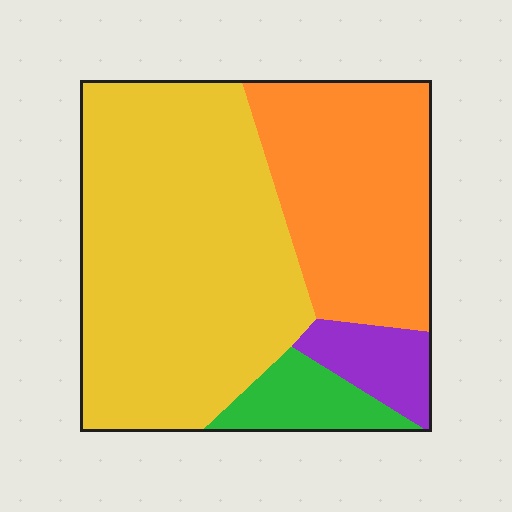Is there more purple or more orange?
Orange.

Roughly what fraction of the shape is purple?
Purple covers around 5% of the shape.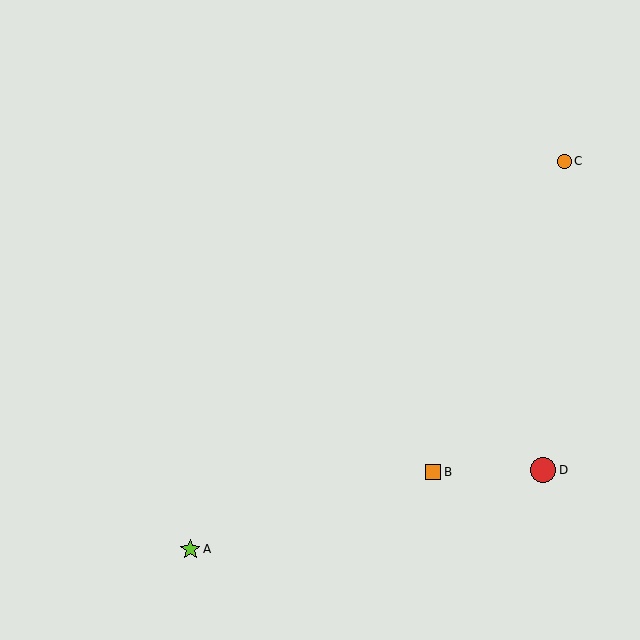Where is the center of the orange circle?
The center of the orange circle is at (564, 161).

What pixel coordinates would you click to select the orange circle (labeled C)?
Click at (564, 161) to select the orange circle C.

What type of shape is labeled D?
Shape D is a red circle.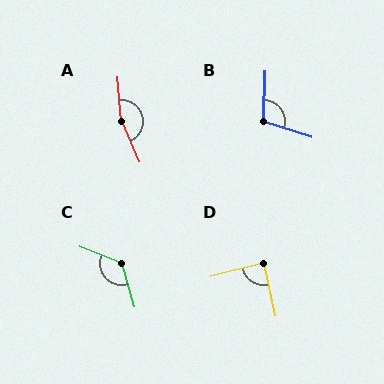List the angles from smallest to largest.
D (88°), B (106°), C (128°), A (161°).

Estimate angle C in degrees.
Approximately 128 degrees.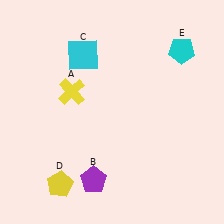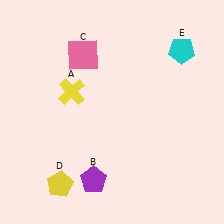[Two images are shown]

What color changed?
The square (C) changed from cyan in Image 1 to pink in Image 2.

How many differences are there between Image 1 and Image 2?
There is 1 difference between the two images.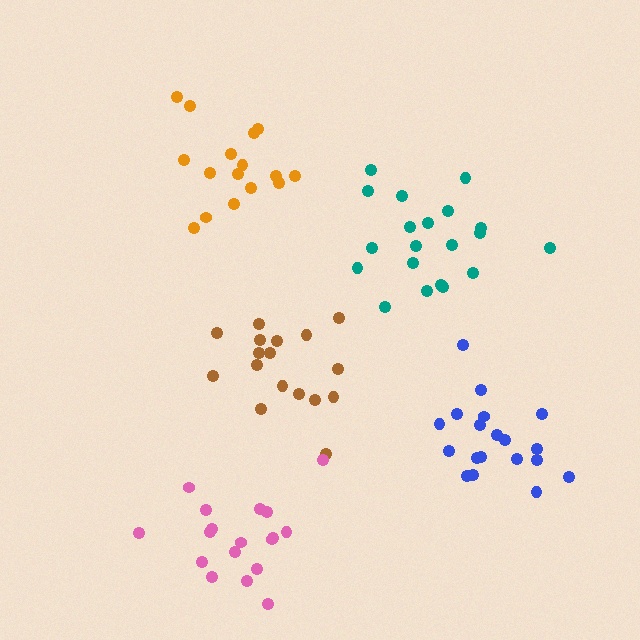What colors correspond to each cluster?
The clusters are colored: orange, blue, brown, teal, pink.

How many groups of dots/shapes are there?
There are 5 groups.